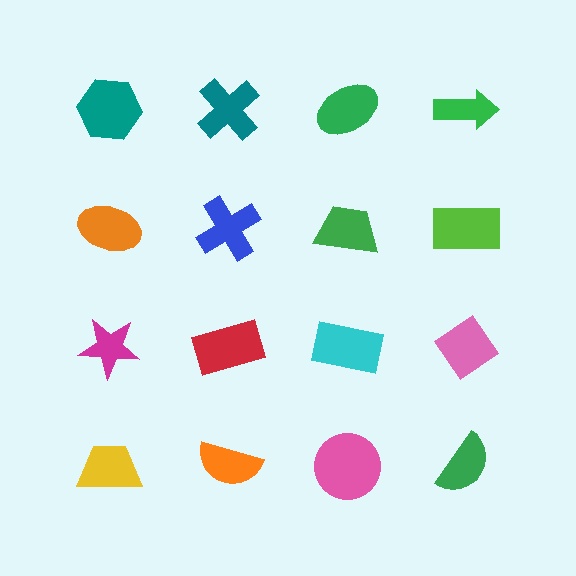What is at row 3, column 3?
A cyan rectangle.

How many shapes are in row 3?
4 shapes.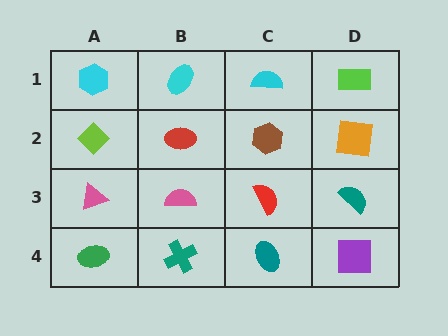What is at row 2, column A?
A lime diamond.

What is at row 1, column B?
A cyan ellipse.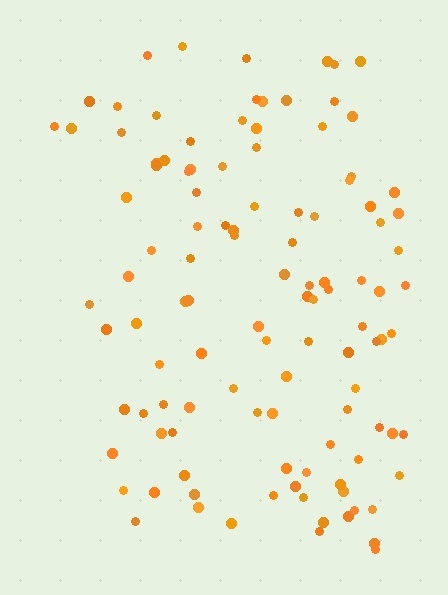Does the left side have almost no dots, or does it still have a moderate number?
Still a moderate number, just noticeably fewer than the right.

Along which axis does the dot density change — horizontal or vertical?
Horizontal.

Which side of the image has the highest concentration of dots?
The right.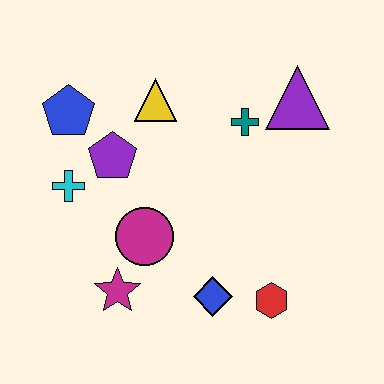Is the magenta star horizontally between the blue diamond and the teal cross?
No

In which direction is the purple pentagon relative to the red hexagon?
The purple pentagon is to the left of the red hexagon.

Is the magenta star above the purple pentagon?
No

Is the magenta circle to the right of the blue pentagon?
Yes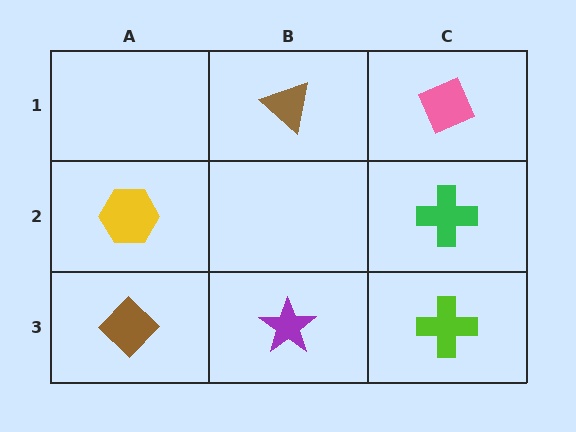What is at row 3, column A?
A brown diamond.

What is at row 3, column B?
A purple star.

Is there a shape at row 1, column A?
No, that cell is empty.